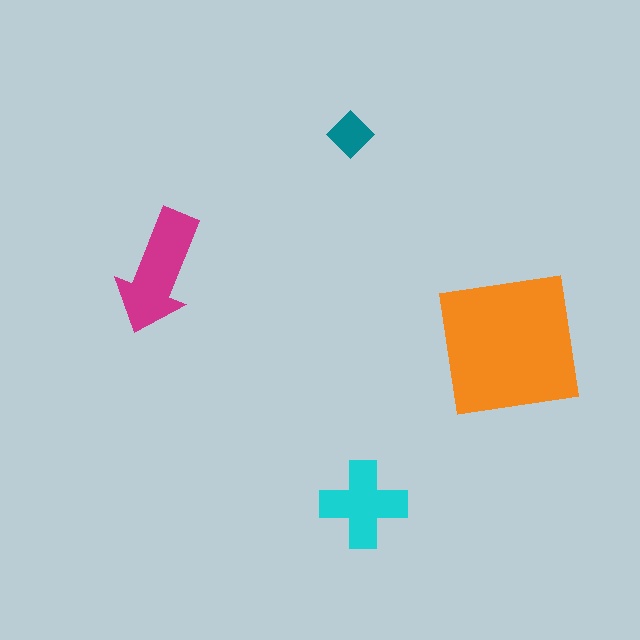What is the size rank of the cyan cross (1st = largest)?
3rd.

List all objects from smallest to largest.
The teal diamond, the cyan cross, the magenta arrow, the orange square.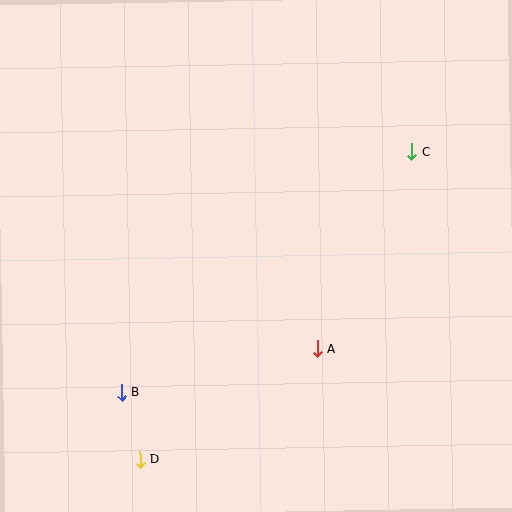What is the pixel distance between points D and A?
The distance between D and A is 209 pixels.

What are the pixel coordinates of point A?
Point A is at (317, 349).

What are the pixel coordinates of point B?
Point B is at (122, 393).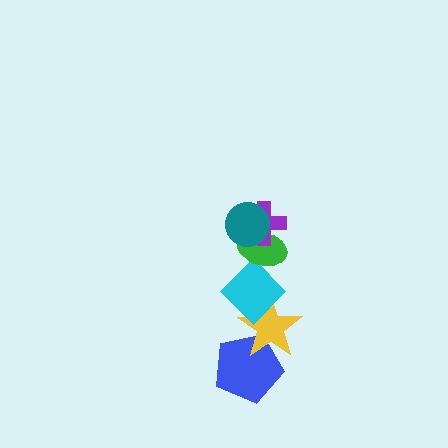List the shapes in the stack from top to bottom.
From top to bottom: the teal circle, the purple cross, the green ellipse, the cyan diamond, the yellow star, the blue pentagon.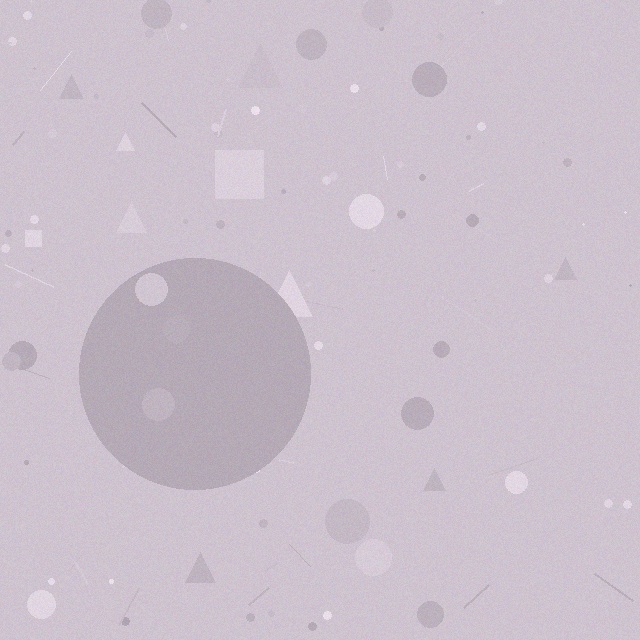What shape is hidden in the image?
A circle is hidden in the image.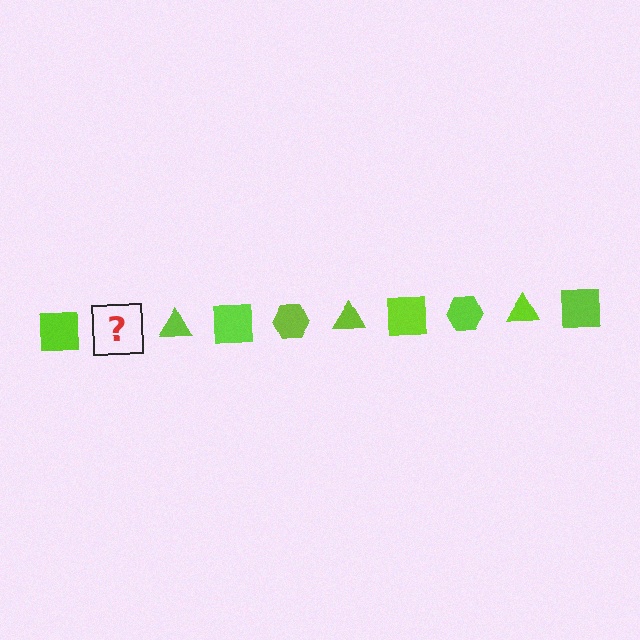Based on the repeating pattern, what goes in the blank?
The blank should be a lime hexagon.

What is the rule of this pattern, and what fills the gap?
The rule is that the pattern cycles through square, hexagon, triangle shapes in lime. The gap should be filled with a lime hexagon.